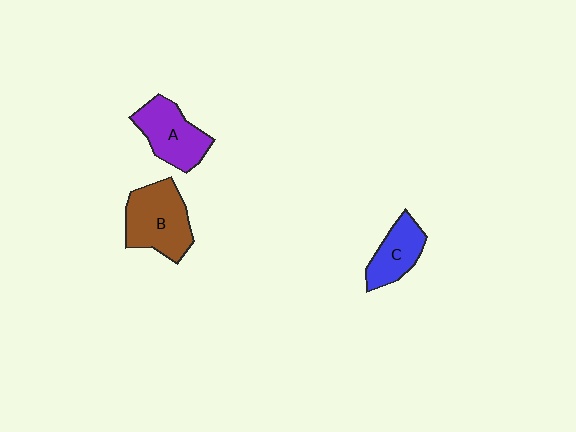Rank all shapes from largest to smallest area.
From largest to smallest: B (brown), A (purple), C (blue).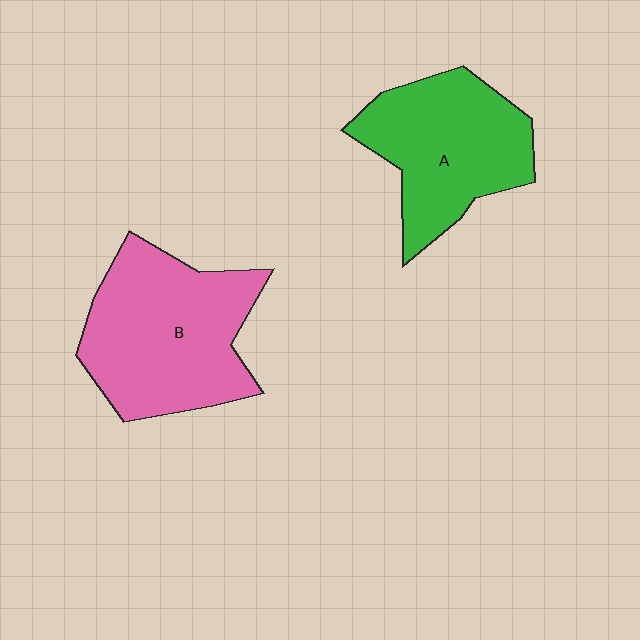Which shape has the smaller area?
Shape A (green).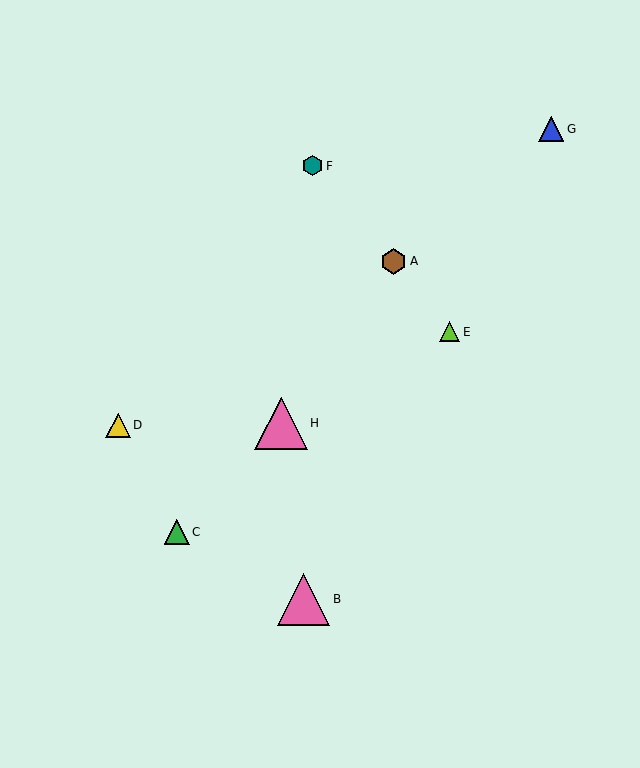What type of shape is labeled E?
Shape E is a lime triangle.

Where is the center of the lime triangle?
The center of the lime triangle is at (450, 332).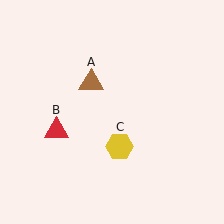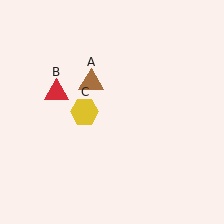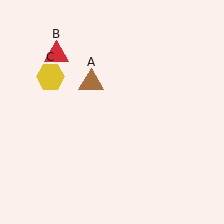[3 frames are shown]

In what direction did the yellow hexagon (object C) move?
The yellow hexagon (object C) moved up and to the left.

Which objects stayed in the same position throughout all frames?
Brown triangle (object A) remained stationary.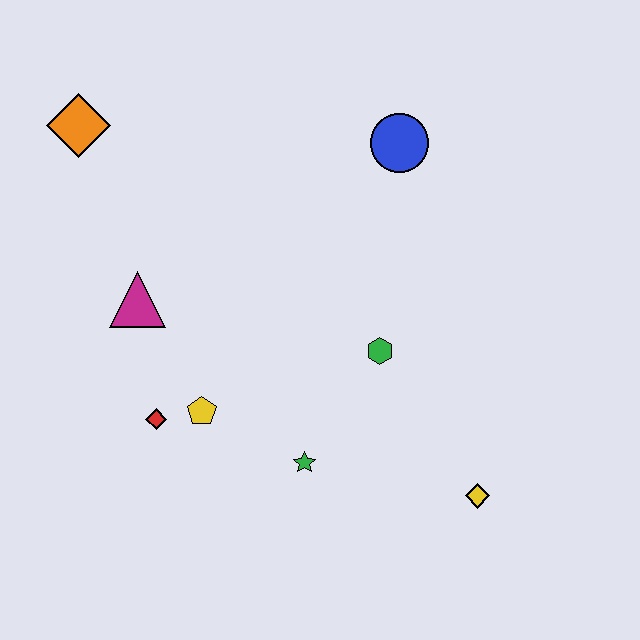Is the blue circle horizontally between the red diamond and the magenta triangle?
No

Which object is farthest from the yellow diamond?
The orange diamond is farthest from the yellow diamond.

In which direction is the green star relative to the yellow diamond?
The green star is to the left of the yellow diamond.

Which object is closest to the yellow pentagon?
The red diamond is closest to the yellow pentagon.